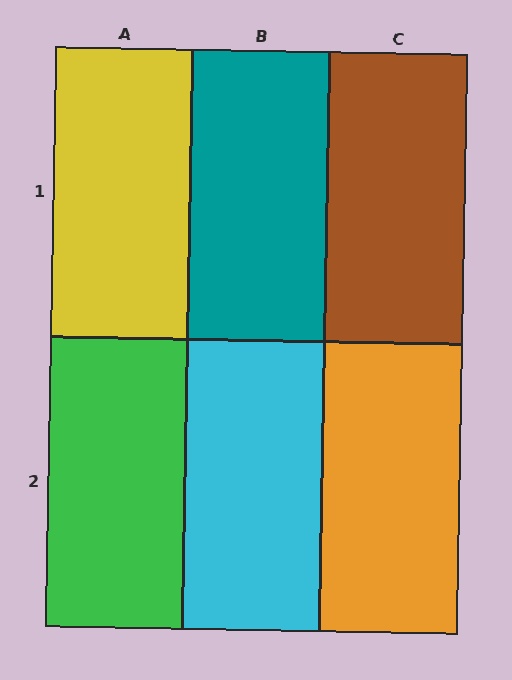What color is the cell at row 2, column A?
Green.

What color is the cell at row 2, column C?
Orange.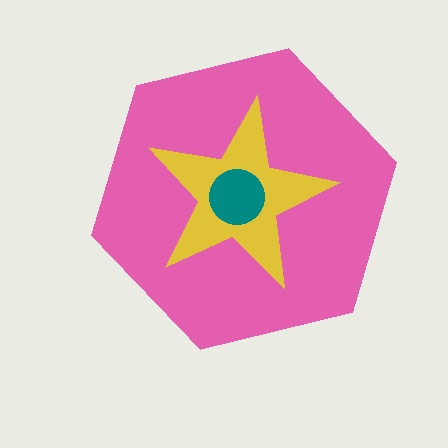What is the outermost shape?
The pink hexagon.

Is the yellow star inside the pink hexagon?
Yes.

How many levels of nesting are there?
3.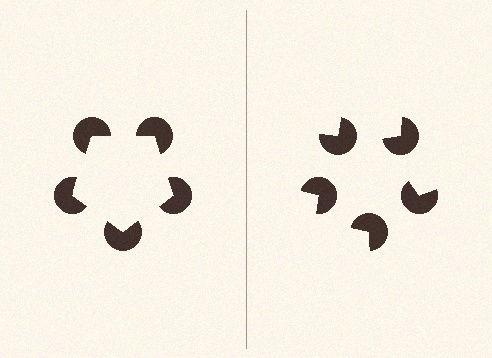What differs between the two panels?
The pac-man discs are positioned identically on both sides; only the wedge orientations differ. On the left they align to a pentagon; on the right they are misaligned.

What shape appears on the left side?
An illusory pentagon.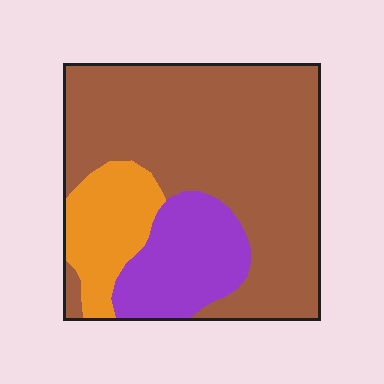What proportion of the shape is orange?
Orange covers 15% of the shape.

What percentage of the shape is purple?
Purple takes up between a sixth and a third of the shape.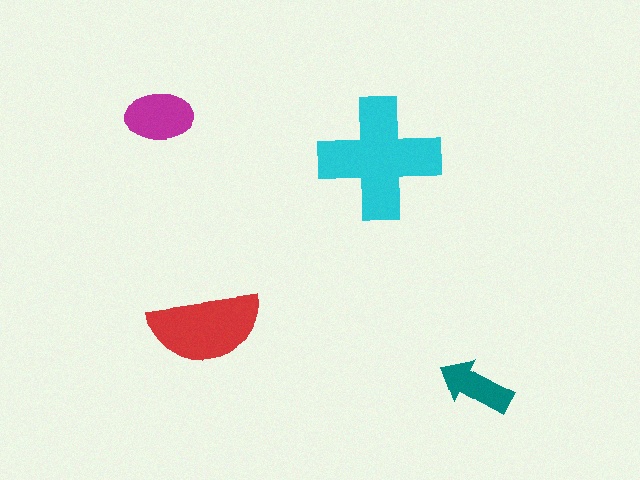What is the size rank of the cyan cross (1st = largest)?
1st.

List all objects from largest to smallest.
The cyan cross, the red semicircle, the magenta ellipse, the teal arrow.